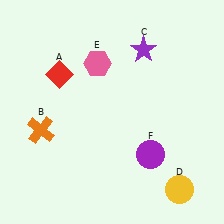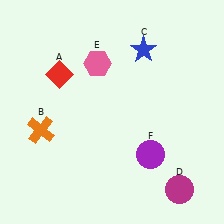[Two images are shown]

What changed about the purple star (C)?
In Image 1, C is purple. In Image 2, it changed to blue.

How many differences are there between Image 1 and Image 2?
There are 2 differences between the two images.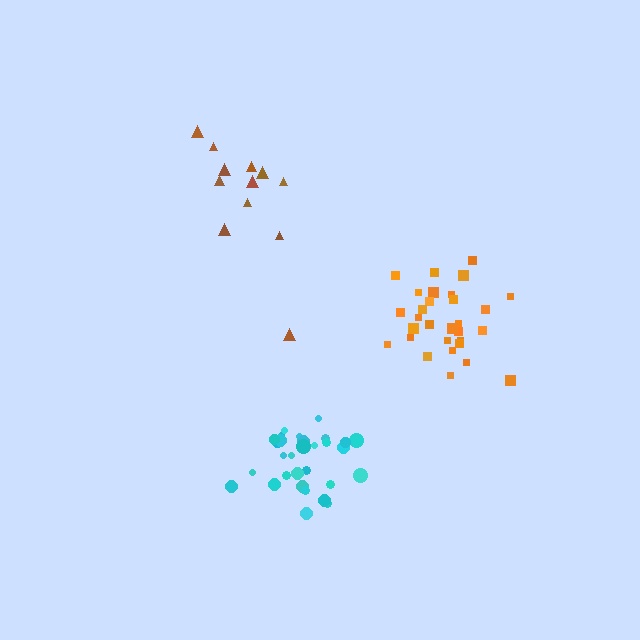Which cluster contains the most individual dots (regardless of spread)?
Cyan (30).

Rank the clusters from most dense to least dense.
cyan, orange, brown.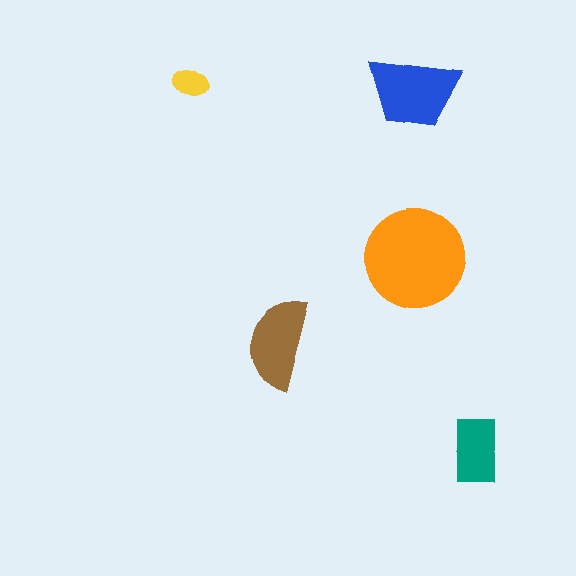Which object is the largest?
The orange circle.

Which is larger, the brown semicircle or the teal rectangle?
The brown semicircle.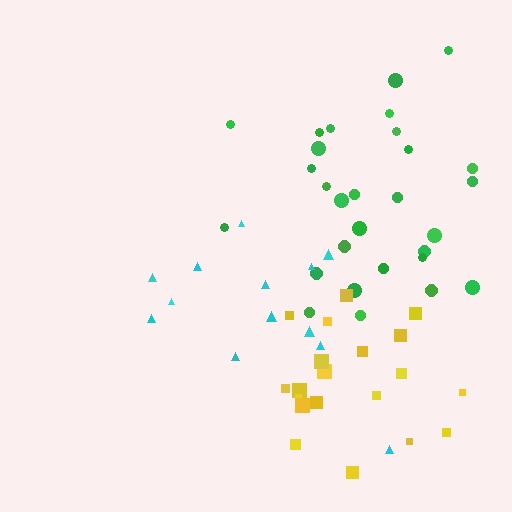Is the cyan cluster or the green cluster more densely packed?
Green.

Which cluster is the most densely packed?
Yellow.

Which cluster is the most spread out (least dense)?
Cyan.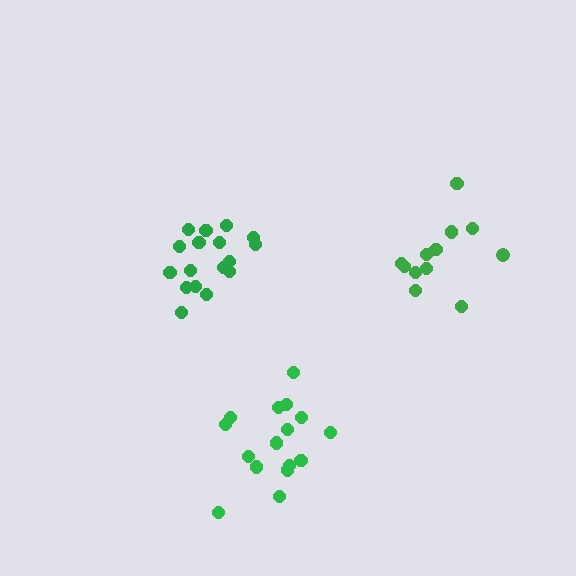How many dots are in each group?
Group 1: 12 dots, Group 2: 16 dots, Group 3: 17 dots (45 total).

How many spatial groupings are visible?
There are 3 spatial groupings.